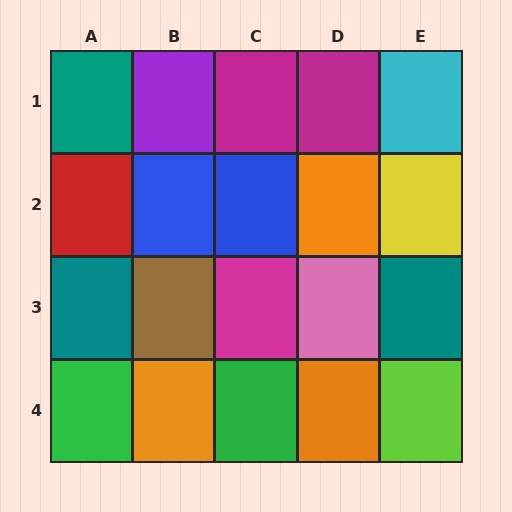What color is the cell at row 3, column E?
Teal.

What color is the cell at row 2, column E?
Yellow.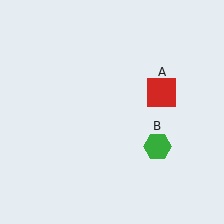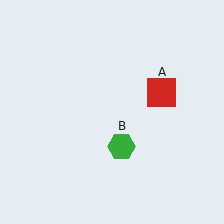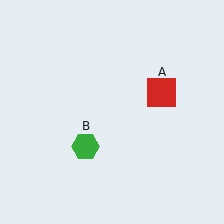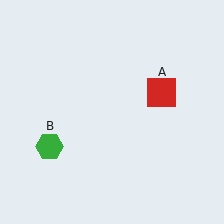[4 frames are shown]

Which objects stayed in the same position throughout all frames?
Red square (object A) remained stationary.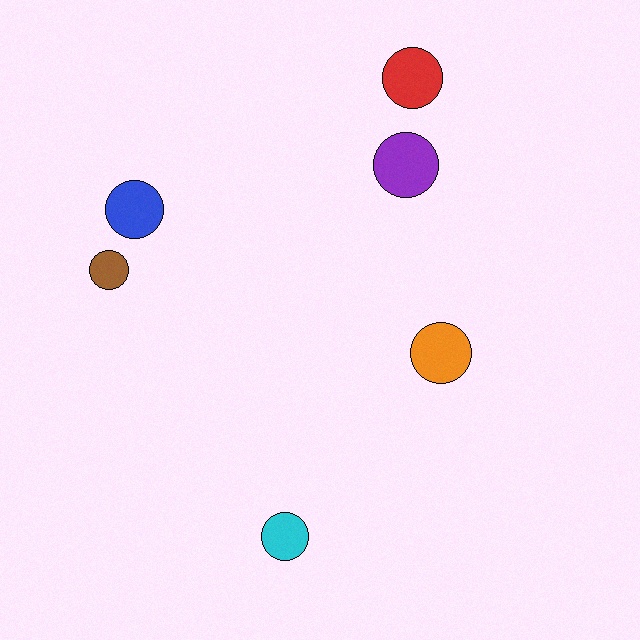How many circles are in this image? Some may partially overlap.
There are 6 circles.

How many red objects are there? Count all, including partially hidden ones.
There is 1 red object.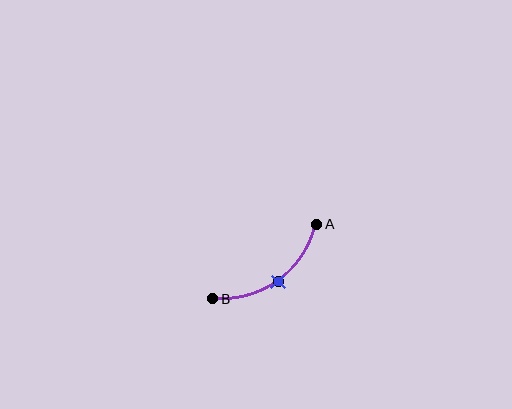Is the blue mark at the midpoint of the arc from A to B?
Yes. The blue mark lies on the arc at equal arc-length from both A and B — it is the arc midpoint.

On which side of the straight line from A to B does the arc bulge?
The arc bulges below and to the right of the straight line connecting A and B.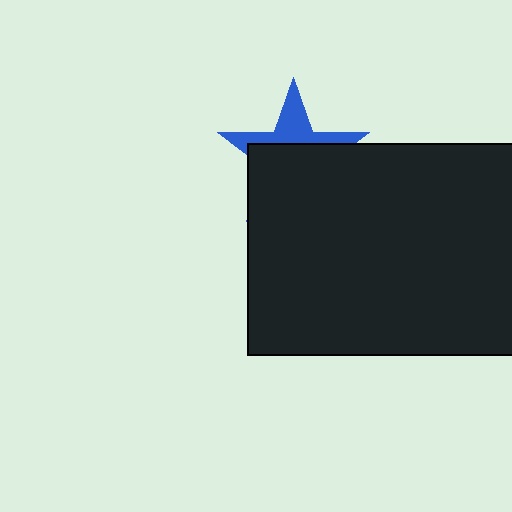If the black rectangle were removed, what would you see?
You would see the complete blue star.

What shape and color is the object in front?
The object in front is a black rectangle.